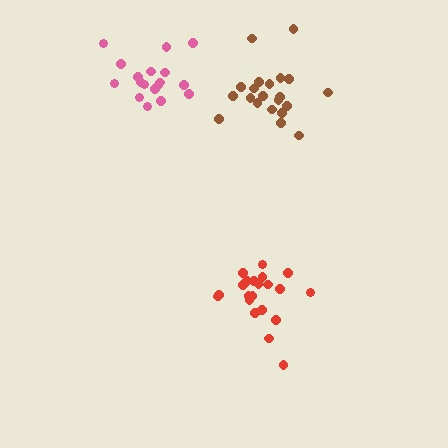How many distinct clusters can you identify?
There are 3 distinct clusters.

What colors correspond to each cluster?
The clusters are colored: red, brown, pink.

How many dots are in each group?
Group 1: 21 dots, Group 2: 21 dots, Group 3: 18 dots (60 total).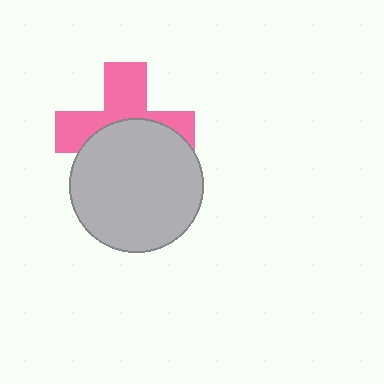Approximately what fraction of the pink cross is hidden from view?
Roughly 50% of the pink cross is hidden behind the light gray circle.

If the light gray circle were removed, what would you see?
You would see the complete pink cross.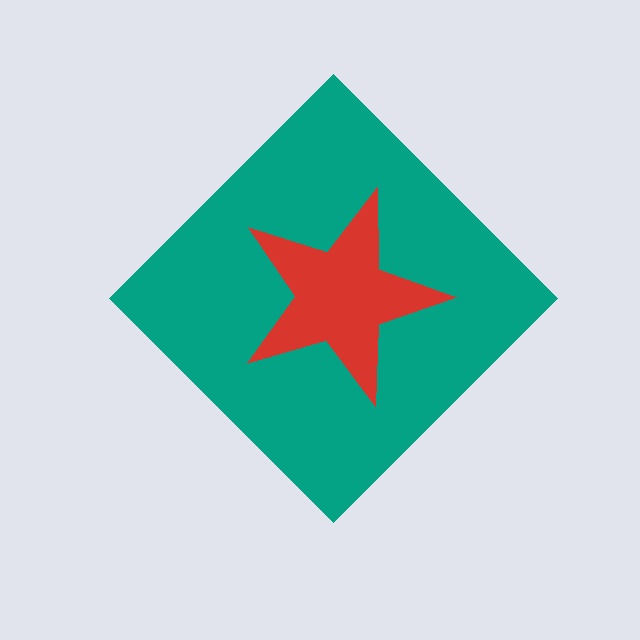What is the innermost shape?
The red star.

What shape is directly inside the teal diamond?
The red star.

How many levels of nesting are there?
2.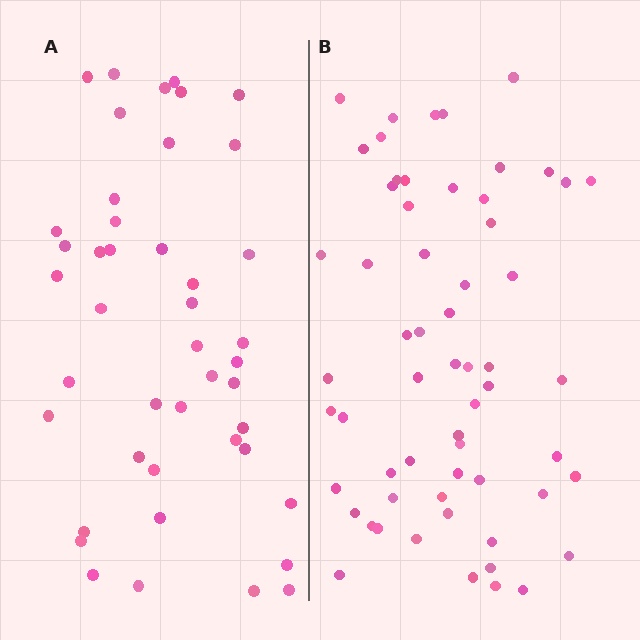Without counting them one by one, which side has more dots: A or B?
Region B (the right region) has more dots.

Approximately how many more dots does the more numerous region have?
Region B has approximately 15 more dots than region A.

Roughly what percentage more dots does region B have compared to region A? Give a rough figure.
About 35% more.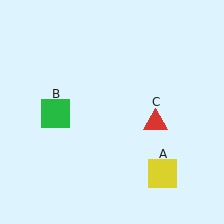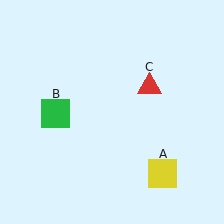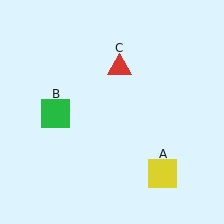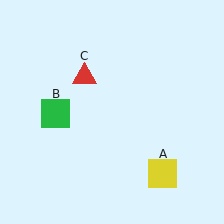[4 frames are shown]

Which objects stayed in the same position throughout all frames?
Yellow square (object A) and green square (object B) remained stationary.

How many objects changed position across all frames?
1 object changed position: red triangle (object C).